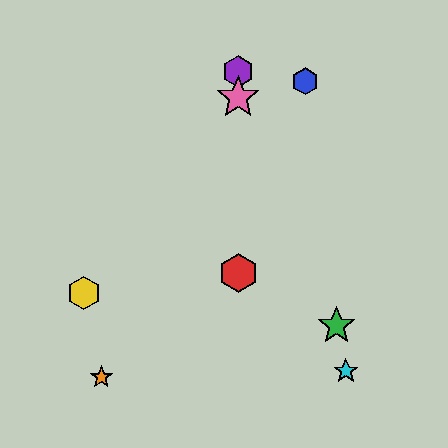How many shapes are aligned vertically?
3 shapes (the red hexagon, the purple hexagon, the pink star) are aligned vertically.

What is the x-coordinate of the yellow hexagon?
The yellow hexagon is at x≈84.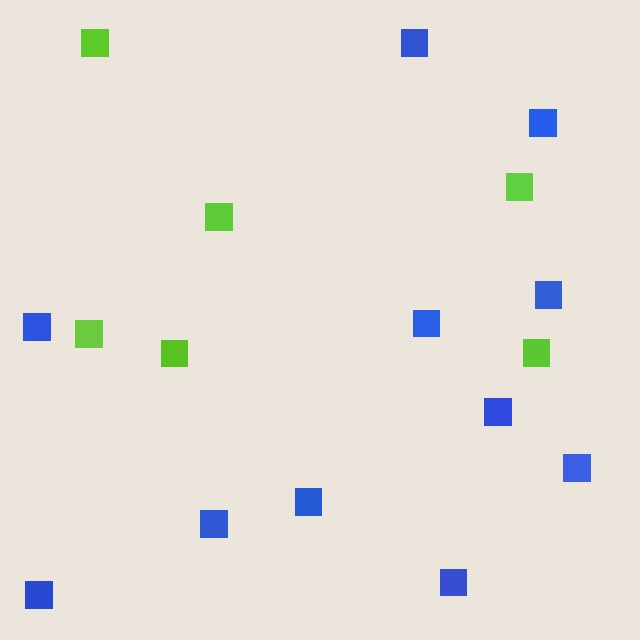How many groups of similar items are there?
There are 2 groups: one group of blue squares (11) and one group of lime squares (6).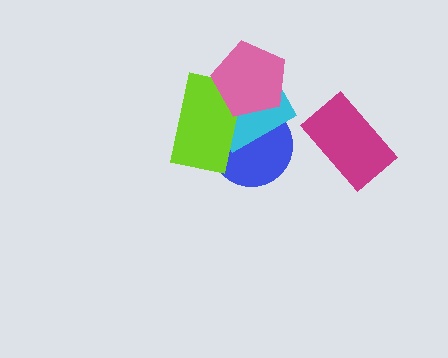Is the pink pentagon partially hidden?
No, no other shape covers it.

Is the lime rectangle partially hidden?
Yes, it is partially covered by another shape.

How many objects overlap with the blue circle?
3 objects overlap with the blue circle.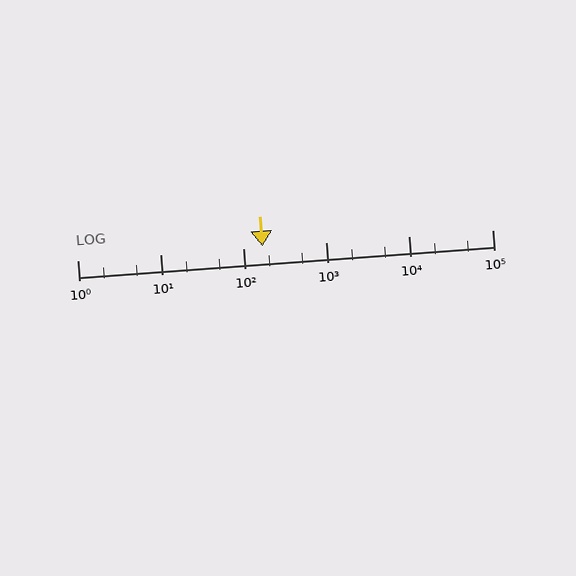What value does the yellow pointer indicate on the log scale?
The pointer indicates approximately 170.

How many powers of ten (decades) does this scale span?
The scale spans 5 decades, from 1 to 100000.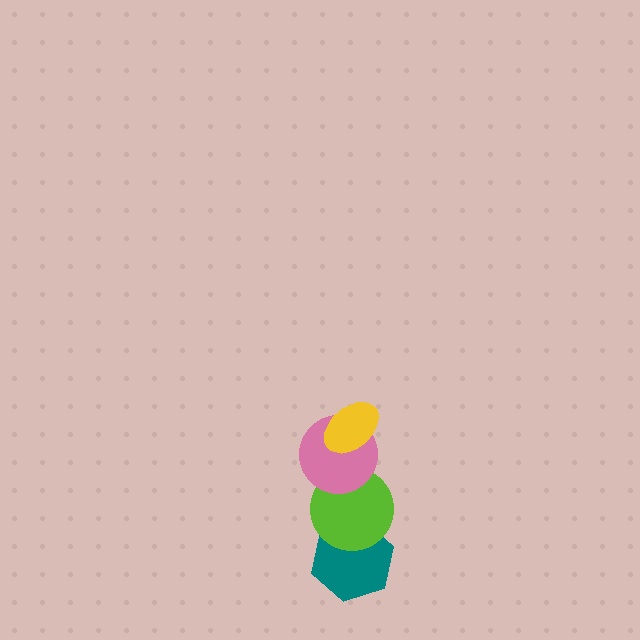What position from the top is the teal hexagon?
The teal hexagon is 4th from the top.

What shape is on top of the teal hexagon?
The lime circle is on top of the teal hexagon.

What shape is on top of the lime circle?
The pink circle is on top of the lime circle.